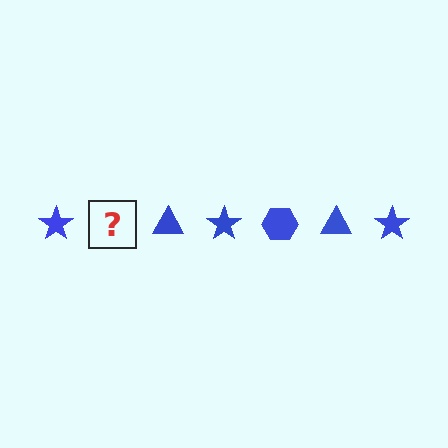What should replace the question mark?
The question mark should be replaced with a blue hexagon.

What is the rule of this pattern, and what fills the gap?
The rule is that the pattern cycles through star, hexagon, triangle shapes in blue. The gap should be filled with a blue hexagon.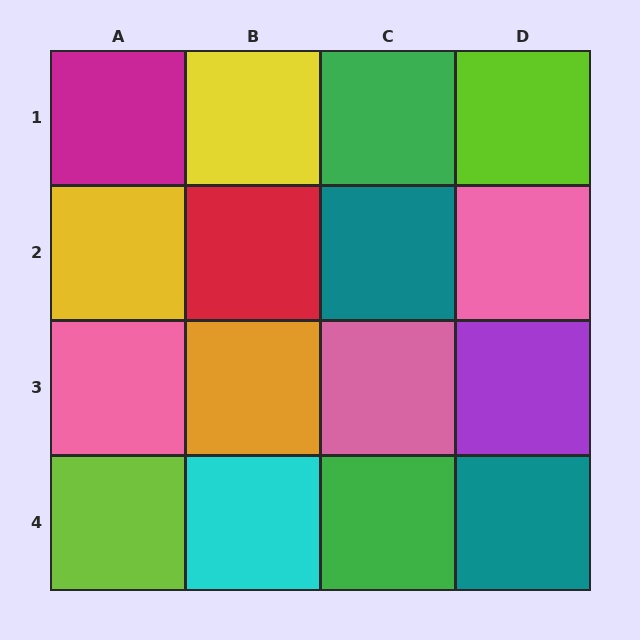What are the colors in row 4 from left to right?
Lime, cyan, green, teal.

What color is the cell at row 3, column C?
Pink.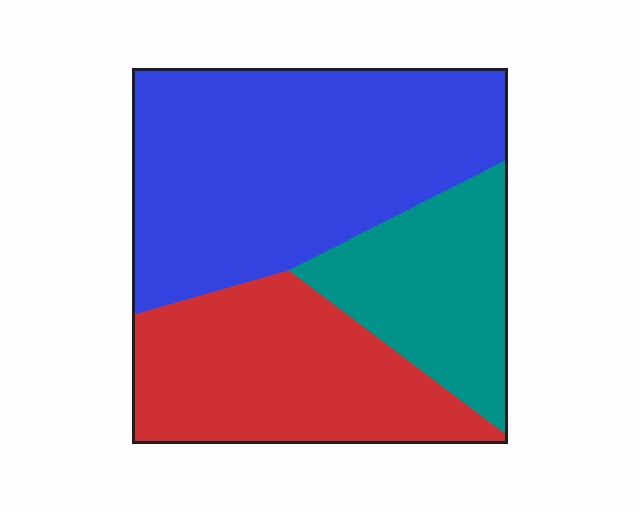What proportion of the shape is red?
Red covers 31% of the shape.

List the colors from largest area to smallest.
From largest to smallest: blue, red, teal.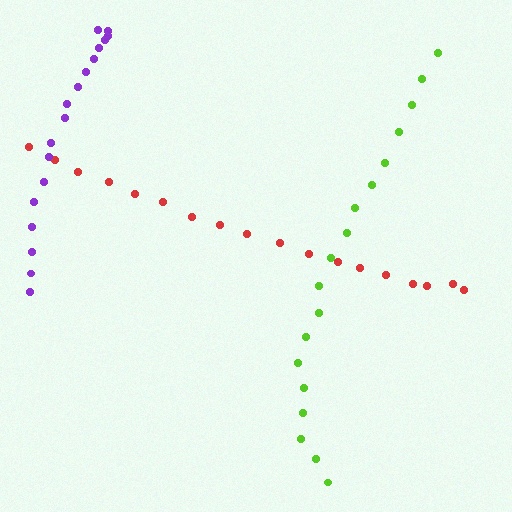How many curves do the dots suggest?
There are 3 distinct paths.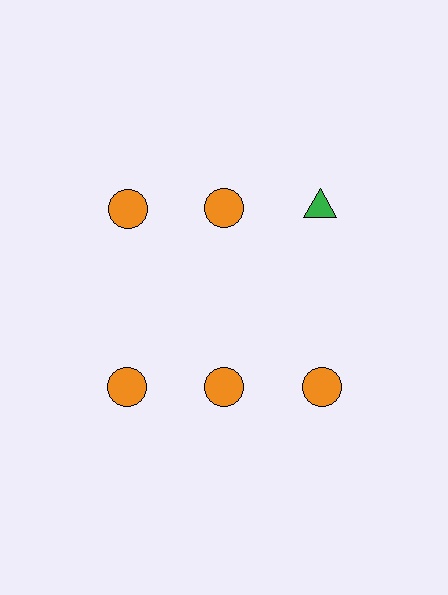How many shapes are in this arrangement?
There are 6 shapes arranged in a grid pattern.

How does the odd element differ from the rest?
It differs in both color (green instead of orange) and shape (triangle instead of circle).